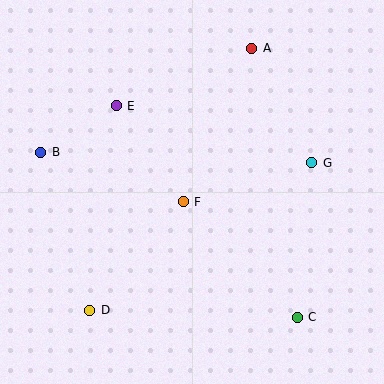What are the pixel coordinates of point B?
Point B is at (41, 152).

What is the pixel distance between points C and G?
The distance between C and G is 155 pixels.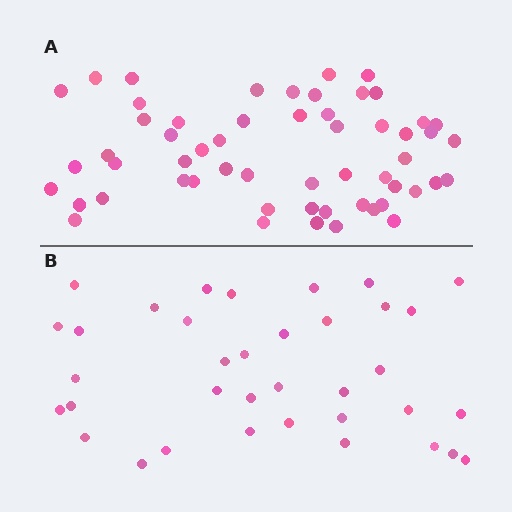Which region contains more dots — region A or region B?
Region A (the top region) has more dots.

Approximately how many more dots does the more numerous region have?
Region A has approximately 20 more dots than region B.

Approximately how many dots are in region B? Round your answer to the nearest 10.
About 40 dots. (The exact count is 36, which rounds to 40.)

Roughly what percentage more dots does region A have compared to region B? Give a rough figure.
About 55% more.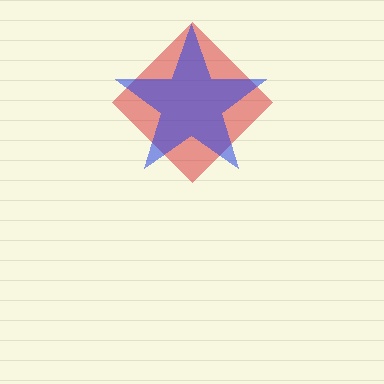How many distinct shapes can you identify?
There are 2 distinct shapes: a red diamond, a blue star.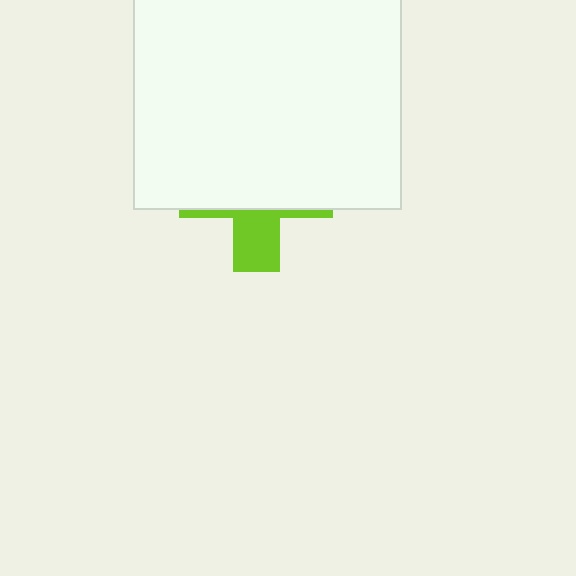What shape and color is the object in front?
The object in front is a white square.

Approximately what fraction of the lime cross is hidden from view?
Roughly 69% of the lime cross is hidden behind the white square.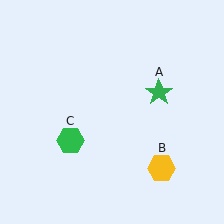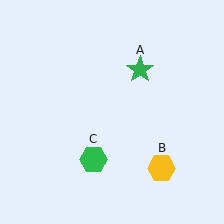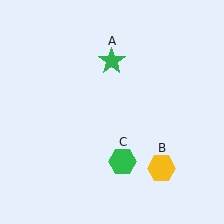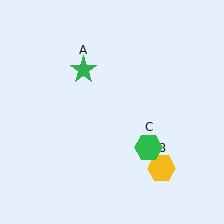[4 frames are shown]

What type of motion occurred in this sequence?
The green star (object A), green hexagon (object C) rotated counterclockwise around the center of the scene.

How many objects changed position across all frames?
2 objects changed position: green star (object A), green hexagon (object C).